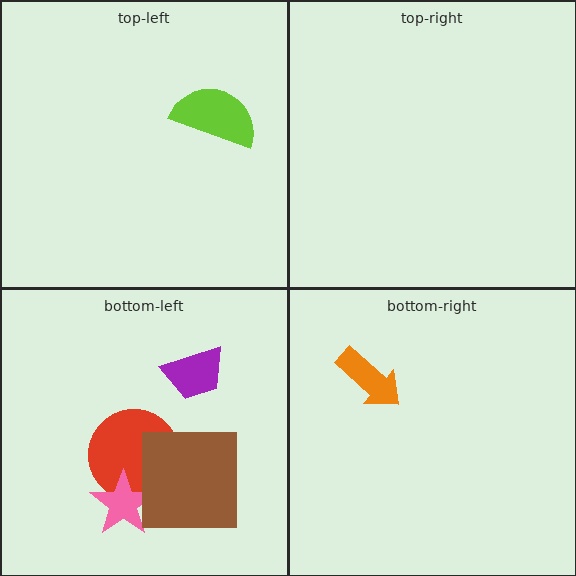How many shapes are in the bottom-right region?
1.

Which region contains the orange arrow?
The bottom-right region.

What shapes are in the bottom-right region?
The orange arrow.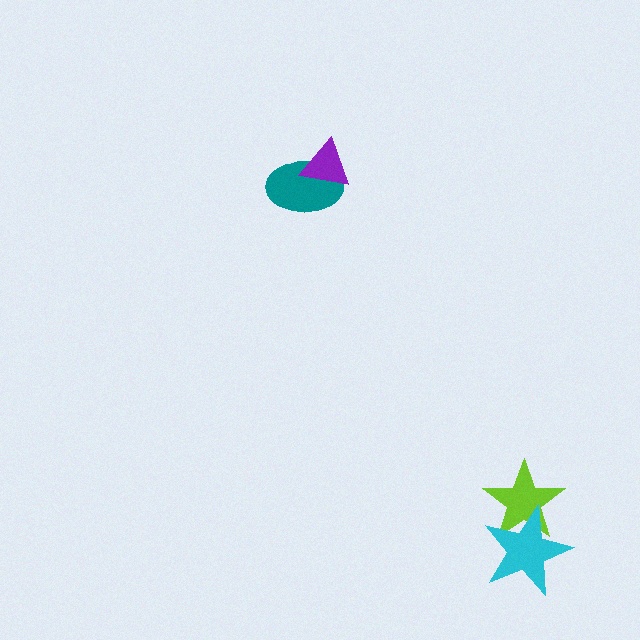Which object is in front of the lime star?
The cyan star is in front of the lime star.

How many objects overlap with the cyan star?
1 object overlaps with the cyan star.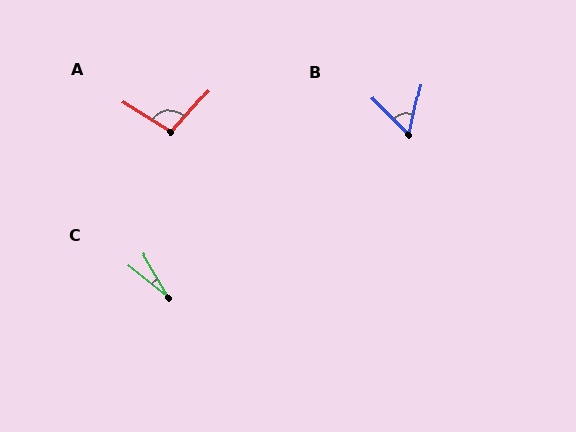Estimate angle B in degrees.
Approximately 57 degrees.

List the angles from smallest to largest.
C (21°), B (57°), A (100°).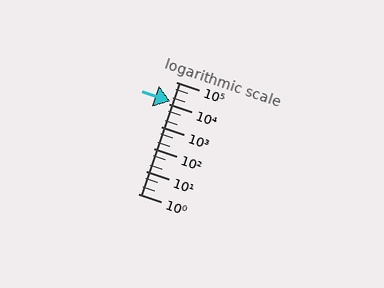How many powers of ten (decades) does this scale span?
The scale spans 5 decades, from 1 to 100000.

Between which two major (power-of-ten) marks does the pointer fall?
The pointer is between 10000 and 100000.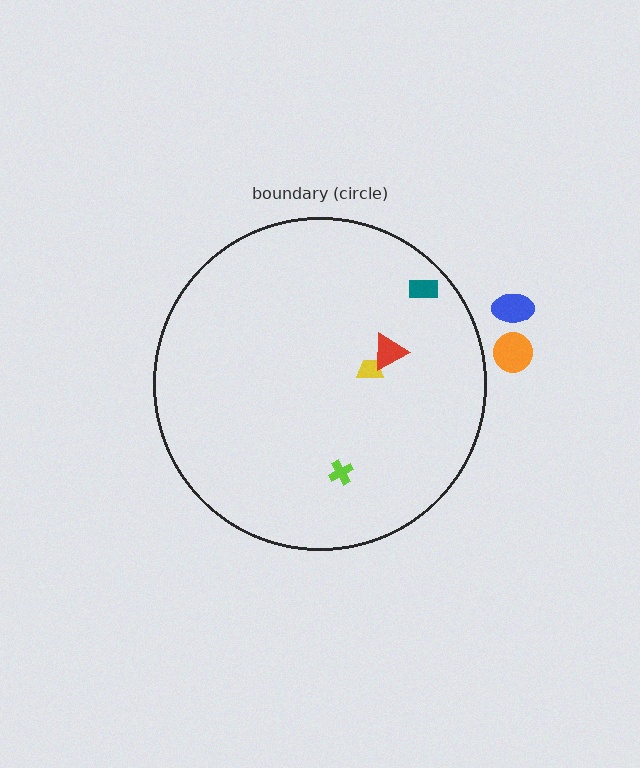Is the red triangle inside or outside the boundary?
Inside.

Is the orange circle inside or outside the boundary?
Outside.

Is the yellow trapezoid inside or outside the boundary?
Inside.